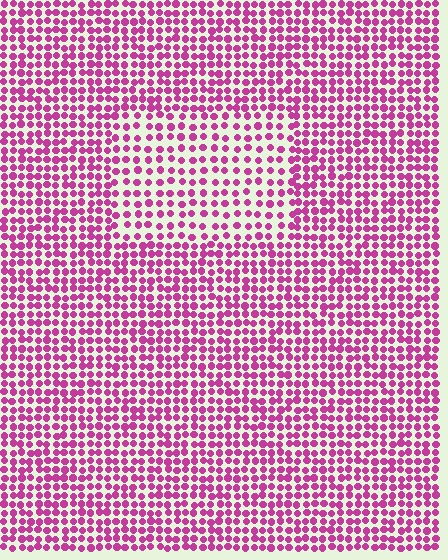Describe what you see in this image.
The image contains small magenta elements arranged at two different densities. A rectangle-shaped region is visible where the elements are less densely packed than the surrounding area.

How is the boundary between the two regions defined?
The boundary is defined by a change in element density (approximately 1.6x ratio). All elements are the same color, size, and shape.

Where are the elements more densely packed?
The elements are more densely packed outside the rectangle boundary.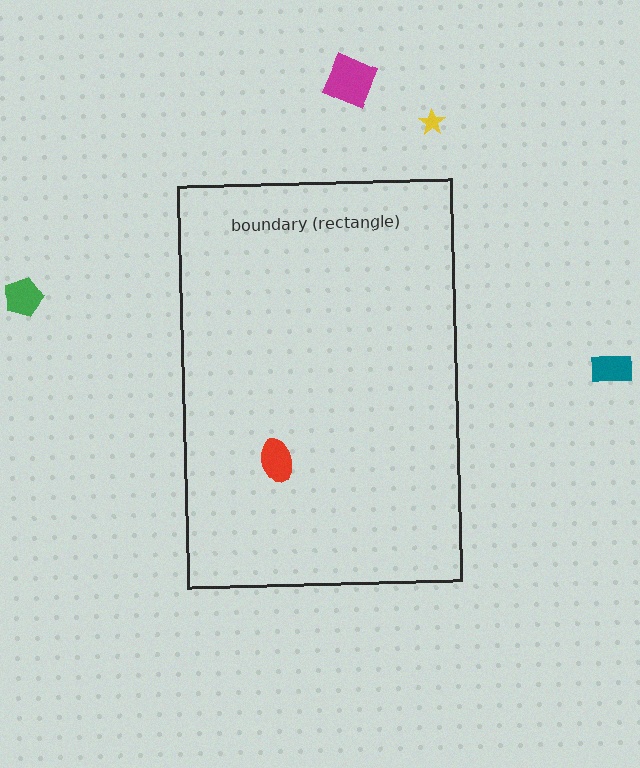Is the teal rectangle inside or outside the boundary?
Outside.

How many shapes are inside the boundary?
1 inside, 4 outside.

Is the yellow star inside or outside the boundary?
Outside.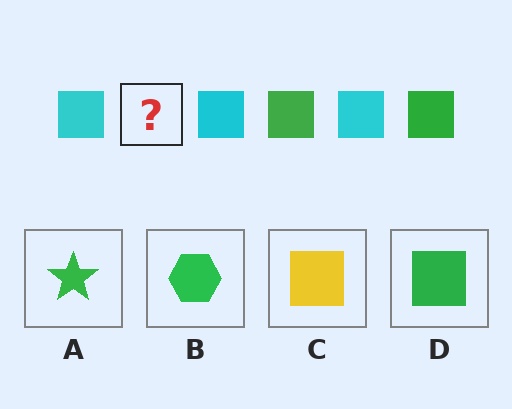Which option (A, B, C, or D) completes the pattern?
D.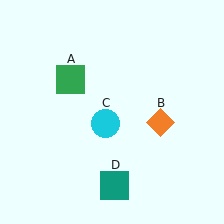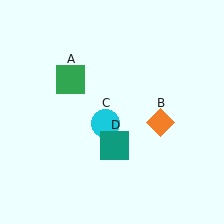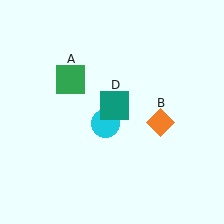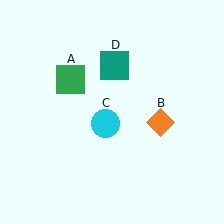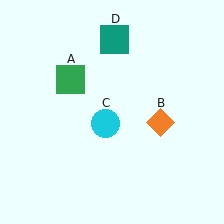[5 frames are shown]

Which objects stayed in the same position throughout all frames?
Green square (object A) and orange diamond (object B) and cyan circle (object C) remained stationary.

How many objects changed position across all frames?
1 object changed position: teal square (object D).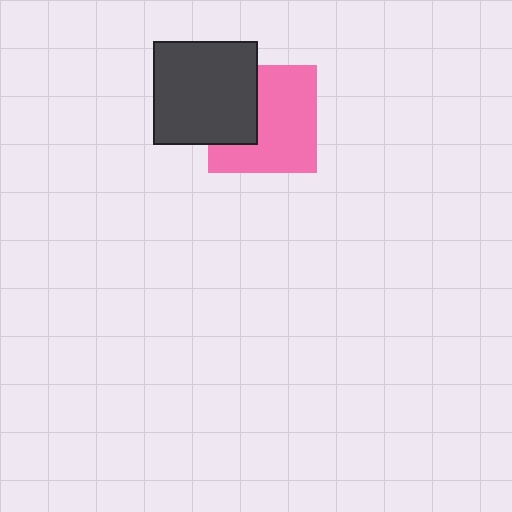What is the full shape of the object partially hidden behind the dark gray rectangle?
The partially hidden object is a pink square.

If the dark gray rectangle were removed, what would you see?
You would see the complete pink square.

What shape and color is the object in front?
The object in front is a dark gray rectangle.